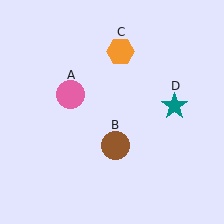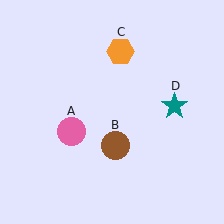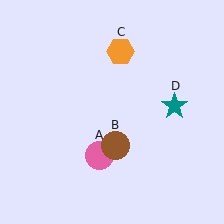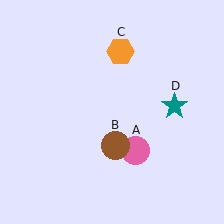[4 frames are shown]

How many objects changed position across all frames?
1 object changed position: pink circle (object A).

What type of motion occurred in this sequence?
The pink circle (object A) rotated counterclockwise around the center of the scene.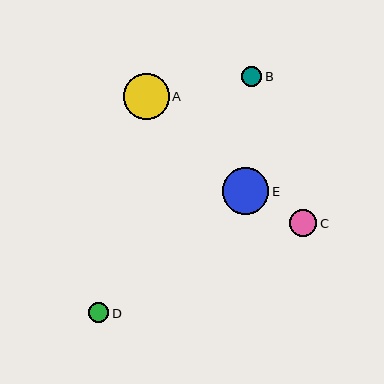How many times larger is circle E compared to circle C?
Circle E is approximately 1.7 times the size of circle C.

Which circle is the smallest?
Circle B is the smallest with a size of approximately 20 pixels.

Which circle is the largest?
Circle E is the largest with a size of approximately 46 pixels.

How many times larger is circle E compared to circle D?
Circle E is approximately 2.3 times the size of circle D.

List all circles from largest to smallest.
From largest to smallest: E, A, C, D, B.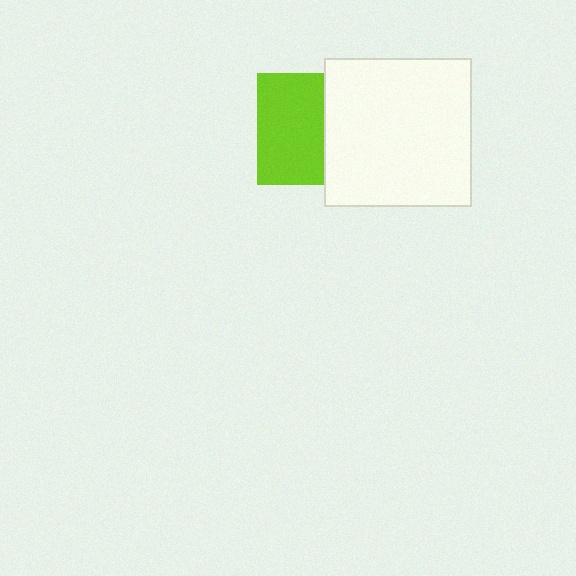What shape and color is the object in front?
The object in front is a white square.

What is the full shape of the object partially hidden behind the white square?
The partially hidden object is a lime square.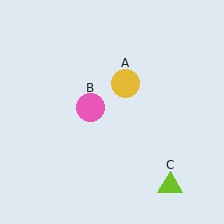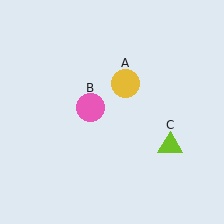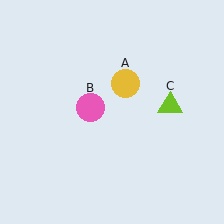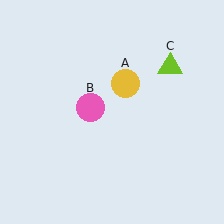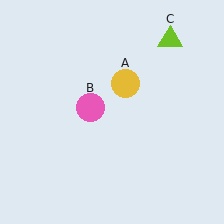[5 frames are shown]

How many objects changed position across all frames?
1 object changed position: lime triangle (object C).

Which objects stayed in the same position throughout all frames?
Yellow circle (object A) and pink circle (object B) remained stationary.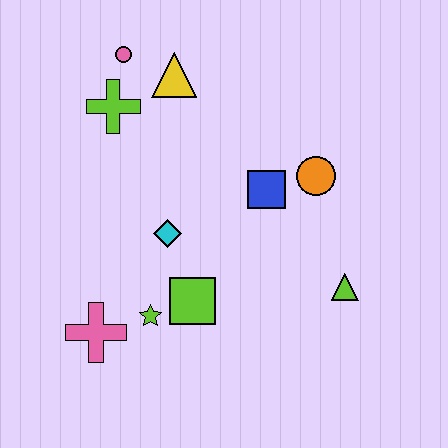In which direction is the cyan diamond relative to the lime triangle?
The cyan diamond is to the left of the lime triangle.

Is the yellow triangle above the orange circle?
Yes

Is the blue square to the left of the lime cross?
No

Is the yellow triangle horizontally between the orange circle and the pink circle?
Yes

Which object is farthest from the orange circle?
The pink cross is farthest from the orange circle.